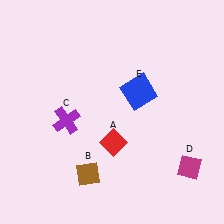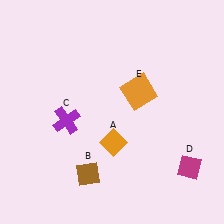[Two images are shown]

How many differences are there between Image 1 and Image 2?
There are 2 differences between the two images.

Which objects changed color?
A changed from red to orange. E changed from blue to orange.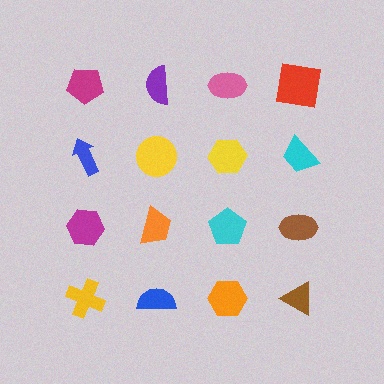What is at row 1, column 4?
A red square.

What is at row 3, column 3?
A cyan pentagon.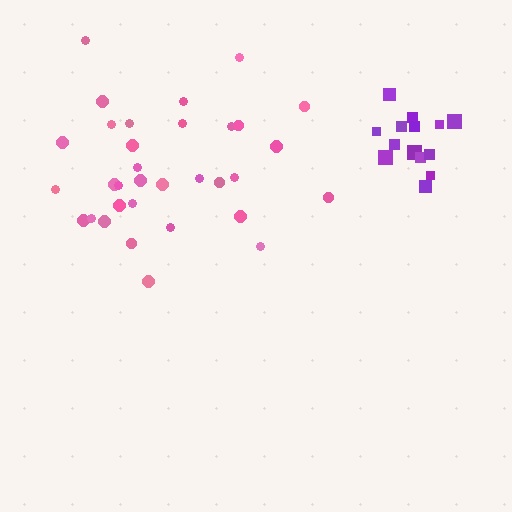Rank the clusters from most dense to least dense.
purple, pink.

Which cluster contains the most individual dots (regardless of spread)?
Pink (33).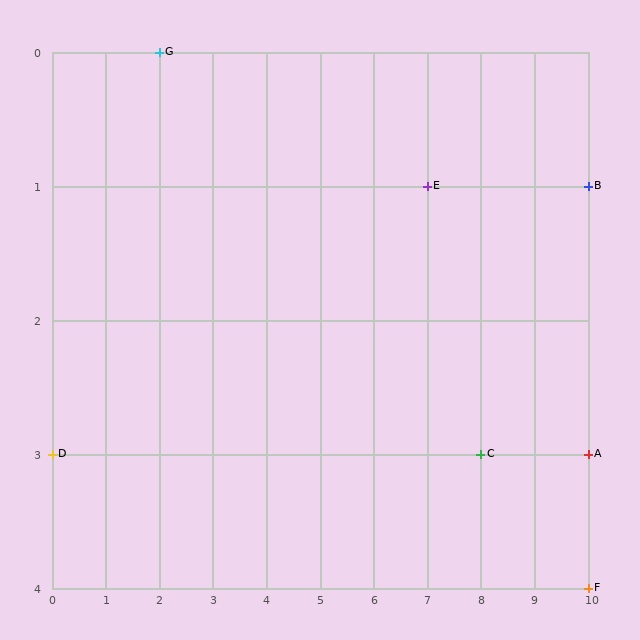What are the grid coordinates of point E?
Point E is at grid coordinates (7, 1).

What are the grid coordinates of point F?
Point F is at grid coordinates (10, 4).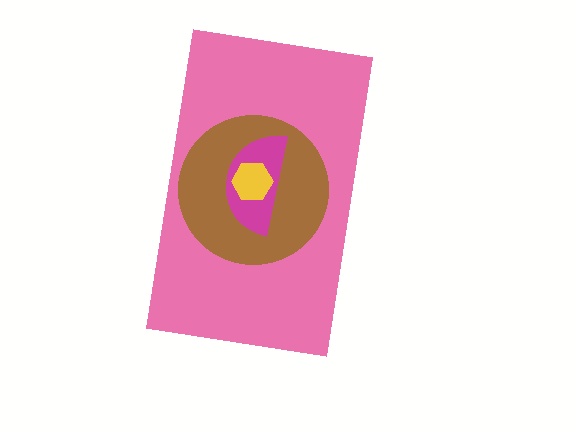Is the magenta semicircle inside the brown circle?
Yes.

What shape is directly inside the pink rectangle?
The brown circle.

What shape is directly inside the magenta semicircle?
The yellow hexagon.